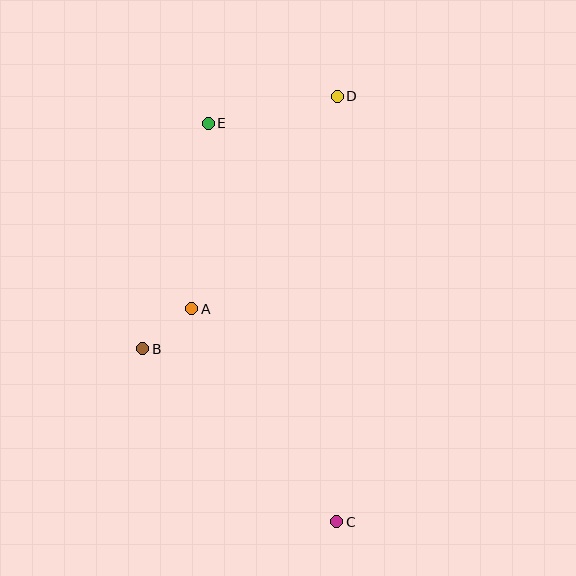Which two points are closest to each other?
Points A and B are closest to each other.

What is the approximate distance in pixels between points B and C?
The distance between B and C is approximately 260 pixels.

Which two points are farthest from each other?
Points C and D are farthest from each other.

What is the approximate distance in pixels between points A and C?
The distance between A and C is approximately 258 pixels.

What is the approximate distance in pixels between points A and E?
The distance between A and E is approximately 187 pixels.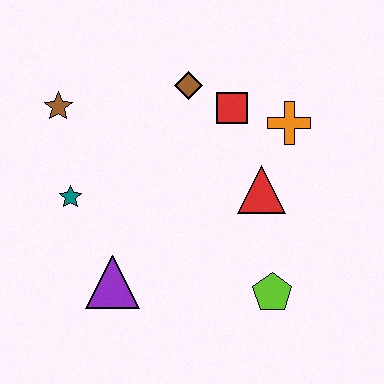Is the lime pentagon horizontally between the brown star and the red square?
No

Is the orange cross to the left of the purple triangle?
No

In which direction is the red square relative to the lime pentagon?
The red square is above the lime pentagon.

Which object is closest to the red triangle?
The orange cross is closest to the red triangle.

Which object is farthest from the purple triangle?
The orange cross is farthest from the purple triangle.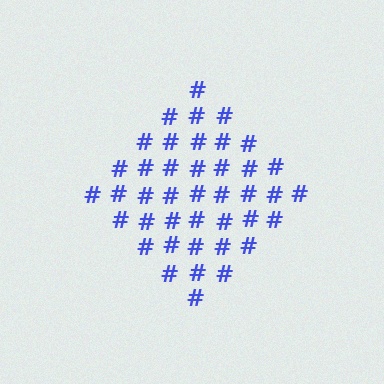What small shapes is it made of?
It is made of small hash symbols.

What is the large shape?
The large shape is a diamond.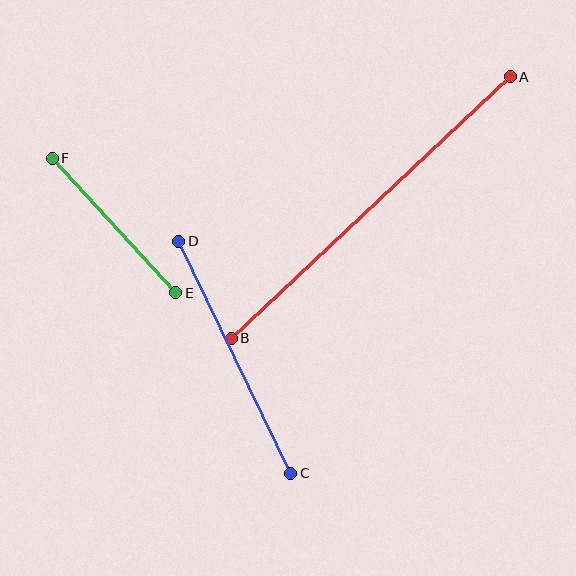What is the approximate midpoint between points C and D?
The midpoint is at approximately (235, 357) pixels.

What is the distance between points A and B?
The distance is approximately 383 pixels.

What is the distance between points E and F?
The distance is approximately 183 pixels.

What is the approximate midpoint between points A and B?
The midpoint is at approximately (371, 208) pixels.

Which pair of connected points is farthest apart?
Points A and B are farthest apart.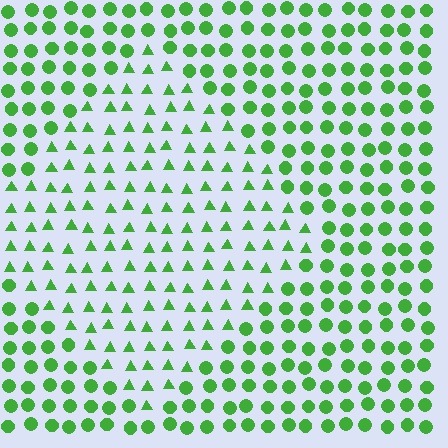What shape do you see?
I see a diamond.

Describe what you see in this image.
The image is filled with small green elements arranged in a uniform grid. A diamond-shaped region contains triangles, while the surrounding area contains circles. The boundary is defined purely by the change in element shape.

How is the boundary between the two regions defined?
The boundary is defined by a change in element shape: triangles inside vs. circles outside. All elements share the same color and spacing.